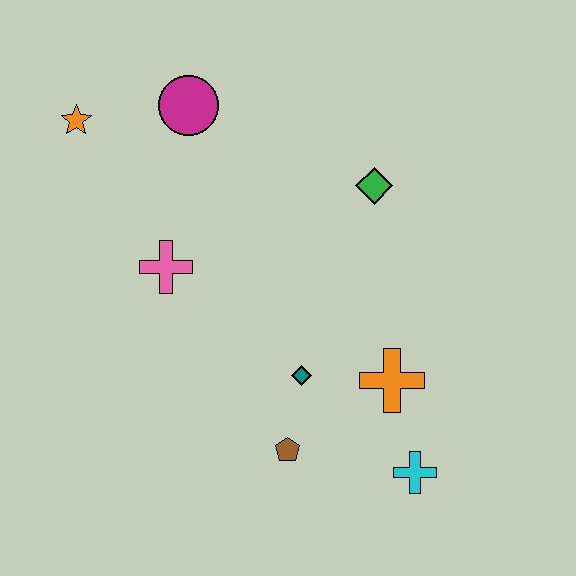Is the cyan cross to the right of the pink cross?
Yes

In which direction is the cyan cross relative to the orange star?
The cyan cross is below the orange star.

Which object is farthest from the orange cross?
The orange star is farthest from the orange cross.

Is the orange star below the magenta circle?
Yes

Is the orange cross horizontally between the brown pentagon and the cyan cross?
Yes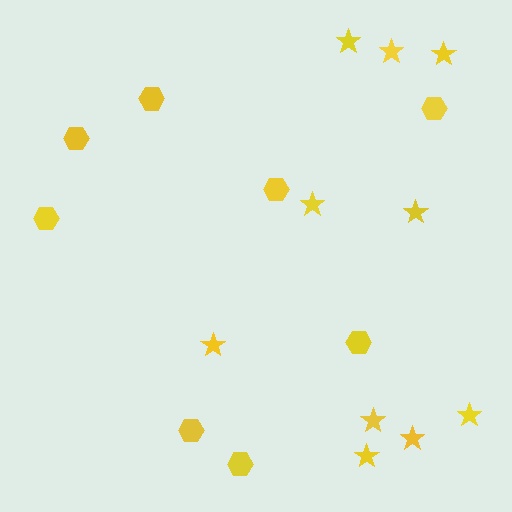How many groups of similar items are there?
There are 2 groups: one group of hexagons (8) and one group of stars (10).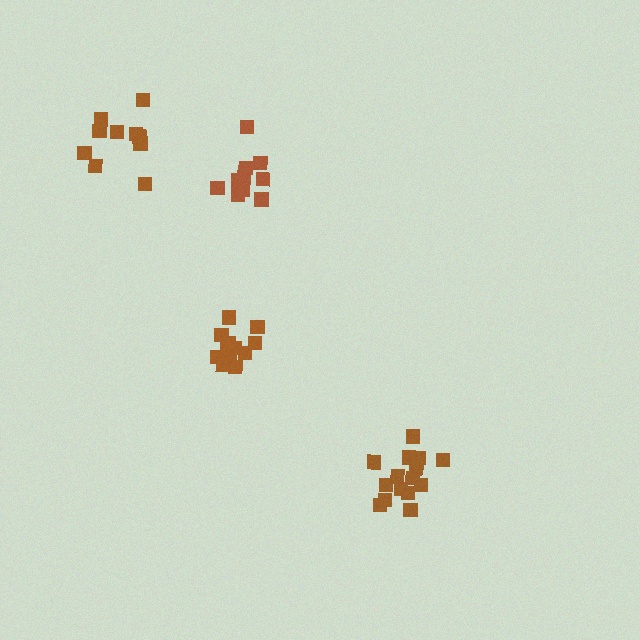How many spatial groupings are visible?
There are 4 spatial groupings.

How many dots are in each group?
Group 1: 12 dots, Group 2: 12 dots, Group 3: 17 dots, Group 4: 11 dots (52 total).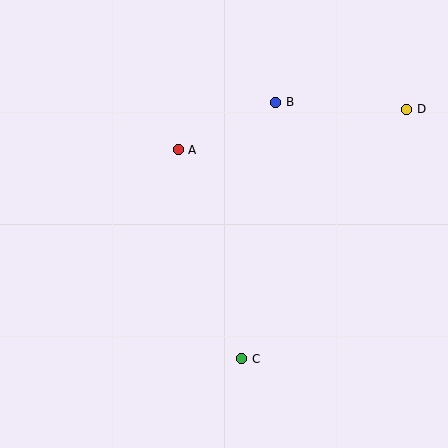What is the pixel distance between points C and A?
The distance between C and A is 218 pixels.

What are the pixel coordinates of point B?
Point B is at (276, 102).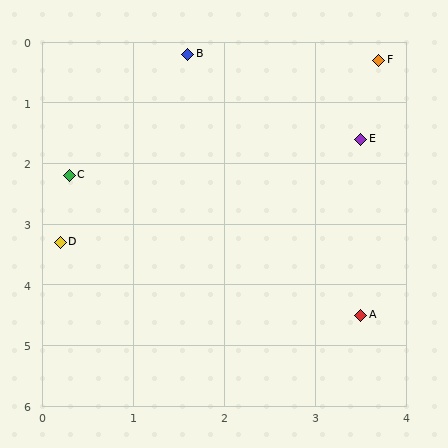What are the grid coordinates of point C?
Point C is at approximately (0.3, 2.2).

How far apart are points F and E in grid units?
Points F and E are about 1.3 grid units apart.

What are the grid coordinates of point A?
Point A is at approximately (3.5, 4.5).